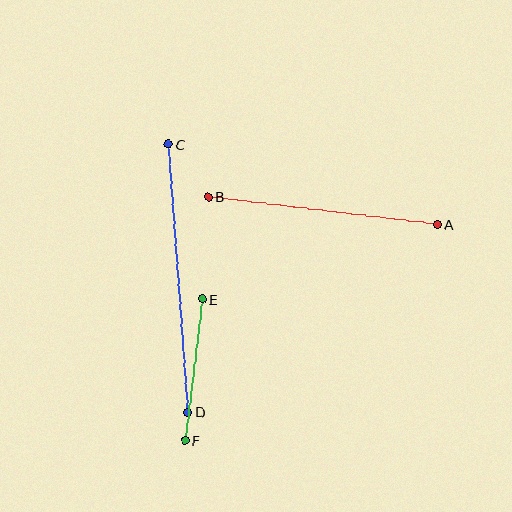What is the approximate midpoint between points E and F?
The midpoint is at approximately (193, 370) pixels.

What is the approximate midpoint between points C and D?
The midpoint is at approximately (178, 278) pixels.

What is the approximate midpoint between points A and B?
The midpoint is at approximately (323, 211) pixels.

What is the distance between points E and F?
The distance is approximately 142 pixels.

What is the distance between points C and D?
The distance is approximately 268 pixels.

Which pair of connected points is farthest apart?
Points C and D are farthest apart.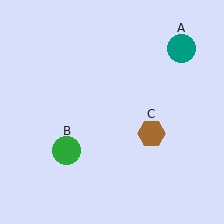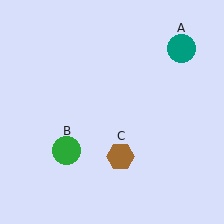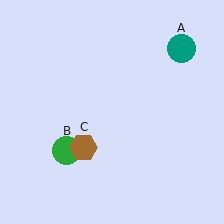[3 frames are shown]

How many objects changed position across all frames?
1 object changed position: brown hexagon (object C).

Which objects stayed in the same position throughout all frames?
Teal circle (object A) and green circle (object B) remained stationary.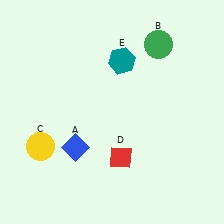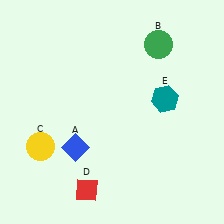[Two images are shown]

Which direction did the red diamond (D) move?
The red diamond (D) moved left.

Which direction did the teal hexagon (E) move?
The teal hexagon (E) moved right.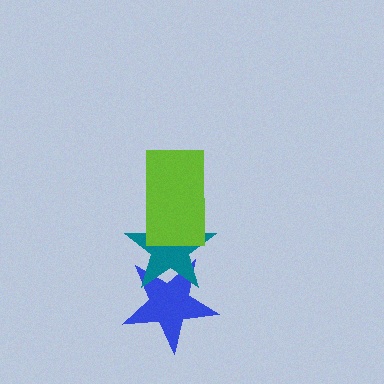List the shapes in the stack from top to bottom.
From top to bottom: the lime rectangle, the teal star, the blue star.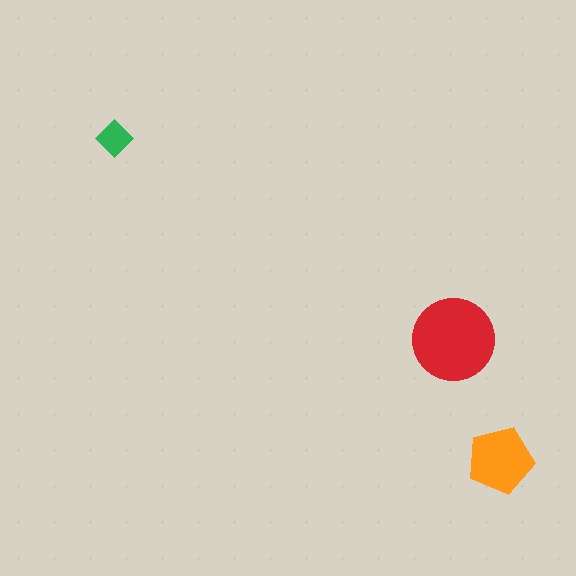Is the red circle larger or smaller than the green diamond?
Larger.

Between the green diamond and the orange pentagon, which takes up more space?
The orange pentagon.